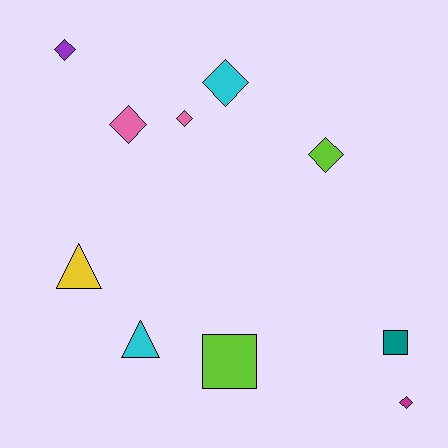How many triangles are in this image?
There are 2 triangles.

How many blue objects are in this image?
There are no blue objects.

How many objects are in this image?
There are 10 objects.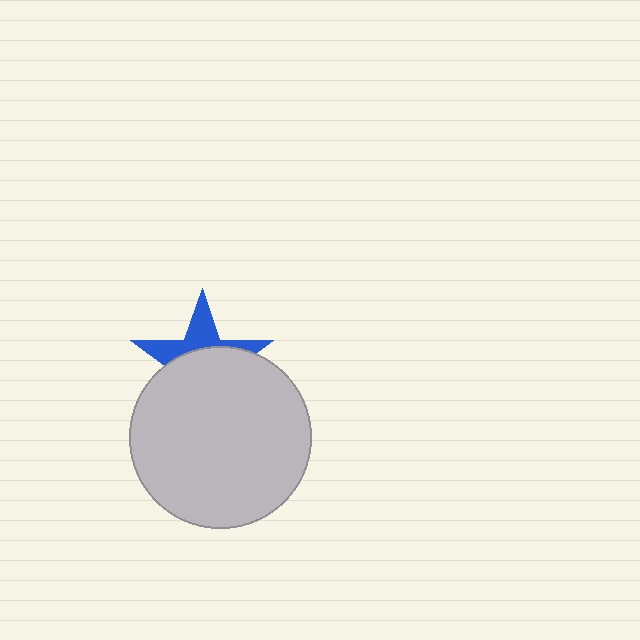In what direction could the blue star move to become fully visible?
The blue star could move up. That would shift it out from behind the light gray circle entirely.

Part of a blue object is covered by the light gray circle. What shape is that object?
It is a star.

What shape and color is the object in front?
The object in front is a light gray circle.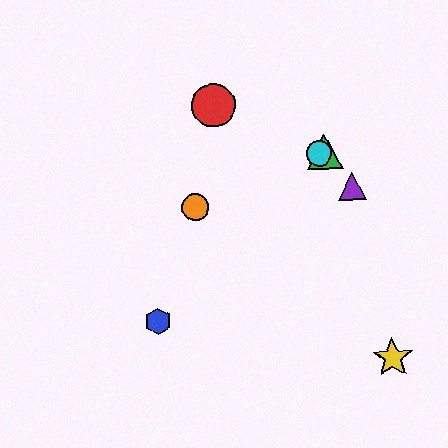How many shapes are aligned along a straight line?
3 shapes (the green triangle, the orange circle, the cyan circle) are aligned along a straight line.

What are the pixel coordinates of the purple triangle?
The purple triangle is at (352, 186).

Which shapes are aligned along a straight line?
The green triangle, the orange circle, the cyan circle are aligned along a straight line.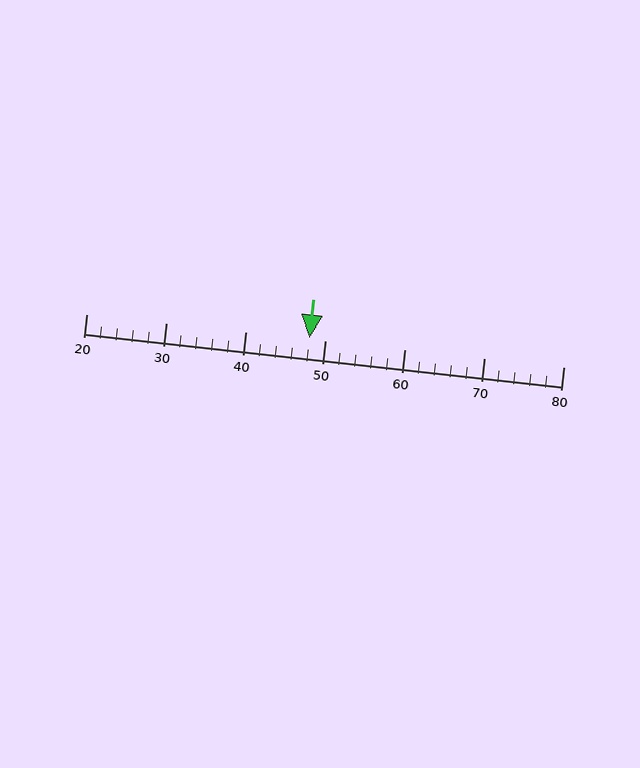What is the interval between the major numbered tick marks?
The major tick marks are spaced 10 units apart.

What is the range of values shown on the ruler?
The ruler shows values from 20 to 80.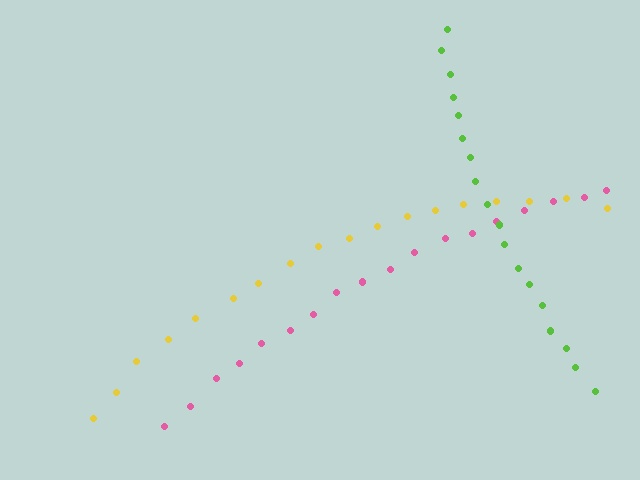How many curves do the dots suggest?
There are 3 distinct paths.